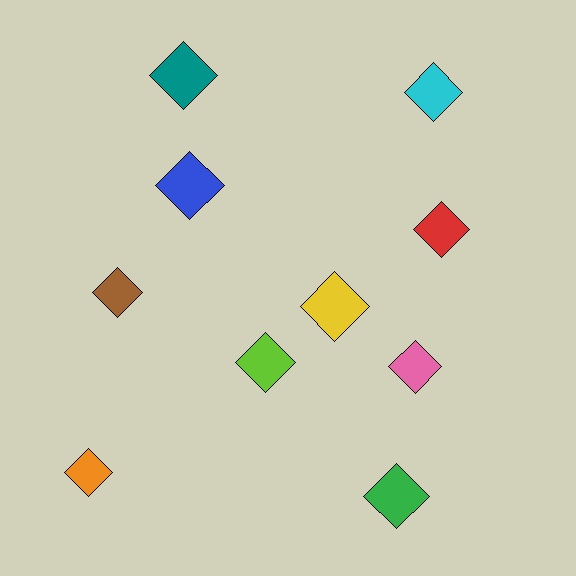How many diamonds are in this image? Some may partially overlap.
There are 10 diamonds.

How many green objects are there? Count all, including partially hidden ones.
There is 1 green object.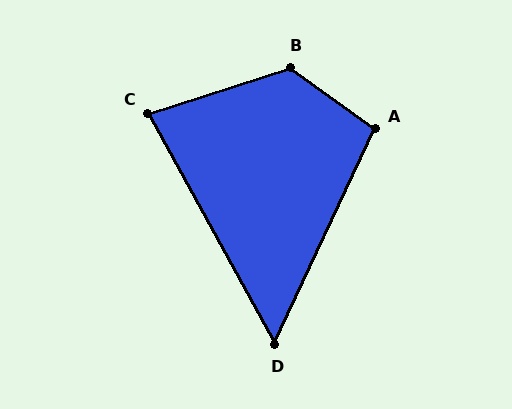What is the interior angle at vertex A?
Approximately 101 degrees (obtuse).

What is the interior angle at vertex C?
Approximately 79 degrees (acute).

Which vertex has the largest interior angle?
B, at approximately 126 degrees.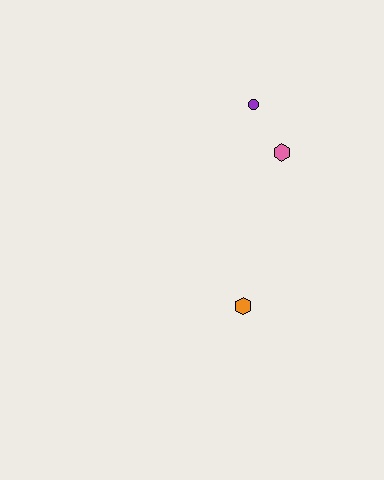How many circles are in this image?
There is 1 circle.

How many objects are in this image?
There are 3 objects.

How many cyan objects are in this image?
There are no cyan objects.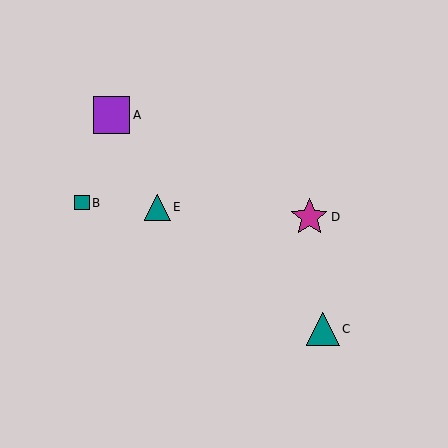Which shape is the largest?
The magenta star (labeled D) is the largest.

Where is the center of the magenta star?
The center of the magenta star is at (309, 217).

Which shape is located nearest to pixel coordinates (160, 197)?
The teal triangle (labeled E) at (158, 207) is nearest to that location.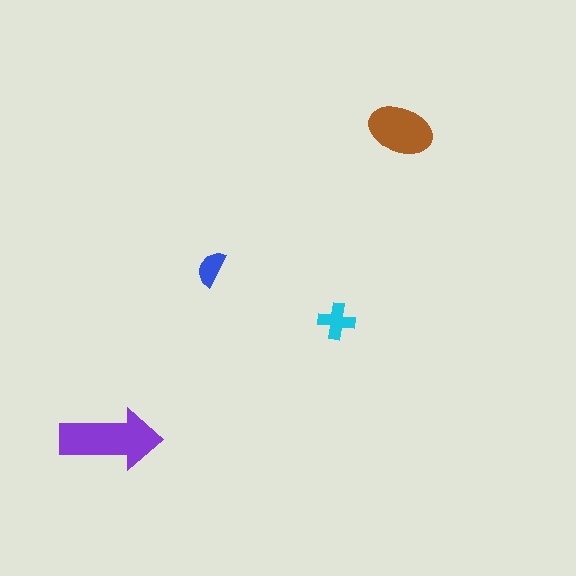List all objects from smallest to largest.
The blue semicircle, the cyan cross, the brown ellipse, the purple arrow.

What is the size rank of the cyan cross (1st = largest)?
3rd.